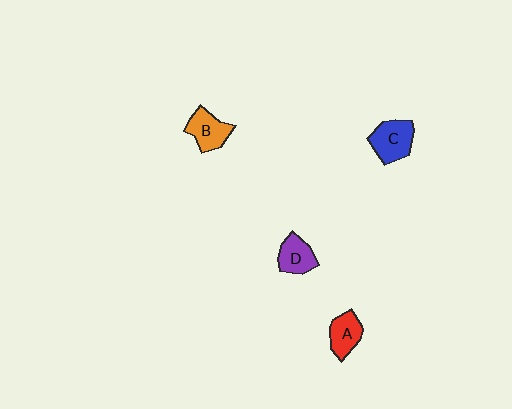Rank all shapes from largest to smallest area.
From largest to smallest: C (blue), B (orange), A (red), D (purple).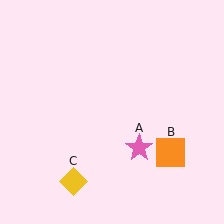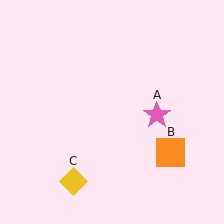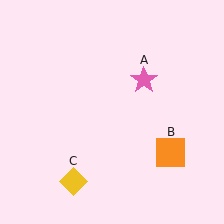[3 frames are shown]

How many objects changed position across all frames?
1 object changed position: pink star (object A).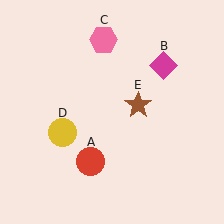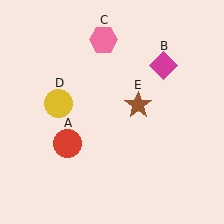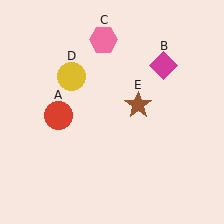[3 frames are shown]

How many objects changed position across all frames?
2 objects changed position: red circle (object A), yellow circle (object D).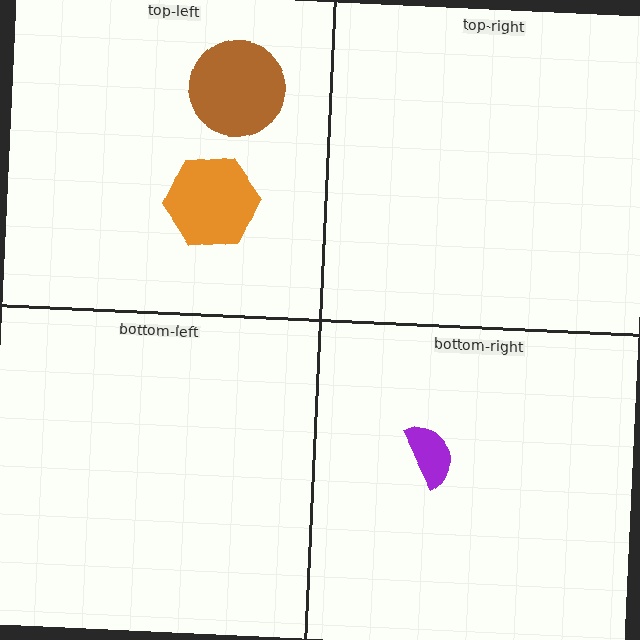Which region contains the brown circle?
The top-left region.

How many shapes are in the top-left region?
2.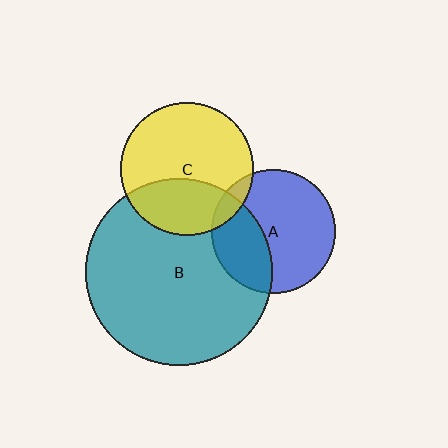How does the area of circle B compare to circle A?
Approximately 2.2 times.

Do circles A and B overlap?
Yes.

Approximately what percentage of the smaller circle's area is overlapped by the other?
Approximately 35%.